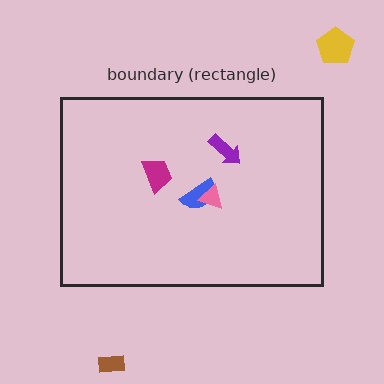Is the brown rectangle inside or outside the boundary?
Outside.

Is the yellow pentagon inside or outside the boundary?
Outside.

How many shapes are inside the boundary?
4 inside, 2 outside.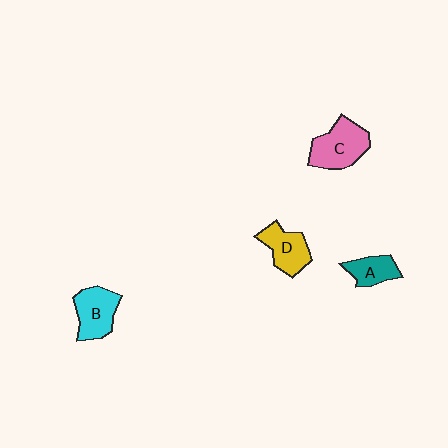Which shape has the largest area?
Shape C (pink).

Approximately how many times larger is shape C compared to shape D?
Approximately 1.3 times.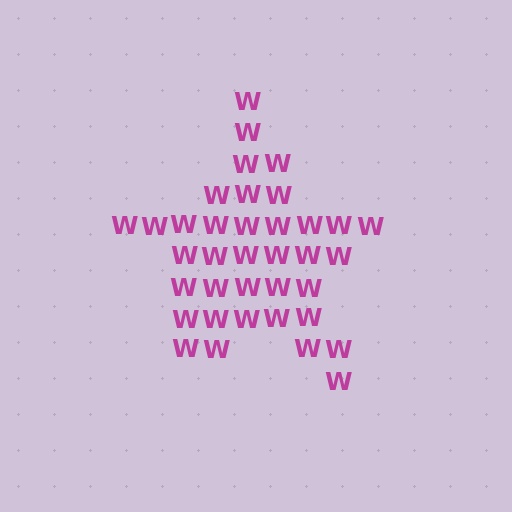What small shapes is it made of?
It is made of small letter W's.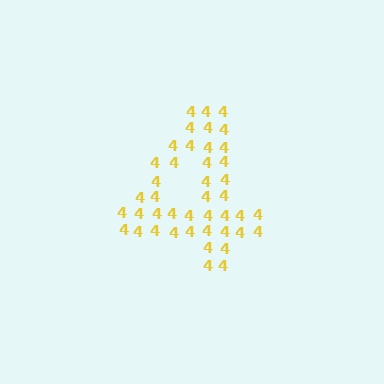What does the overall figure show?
The overall figure shows the digit 4.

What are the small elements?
The small elements are digit 4's.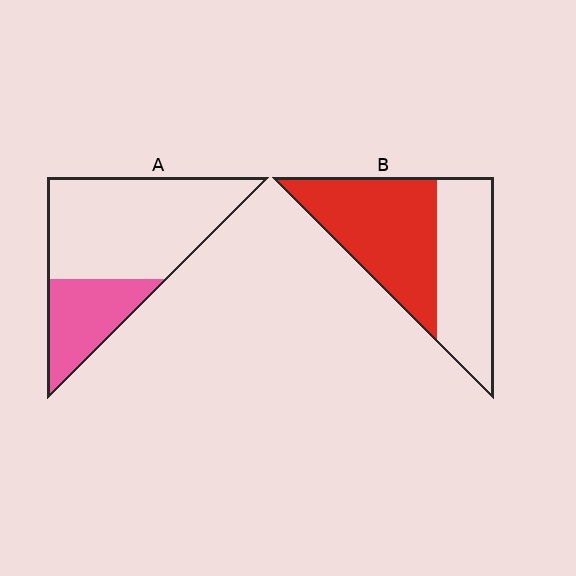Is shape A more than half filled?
No.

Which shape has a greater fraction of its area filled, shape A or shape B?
Shape B.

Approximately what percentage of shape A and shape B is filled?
A is approximately 30% and B is approximately 55%.